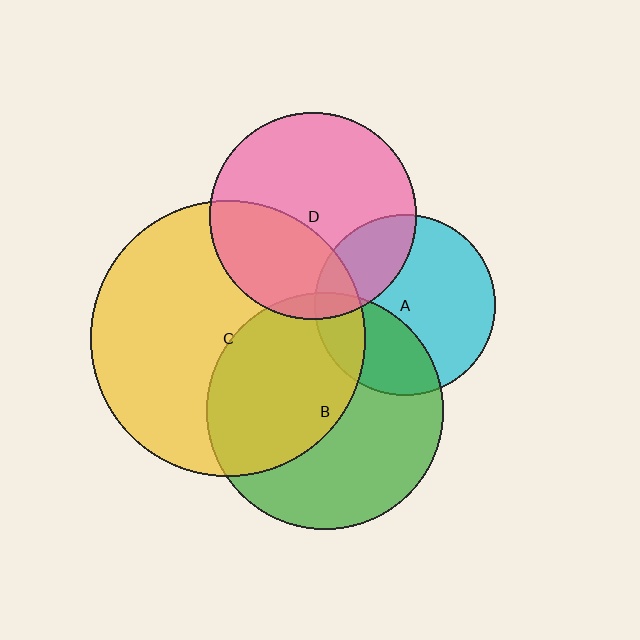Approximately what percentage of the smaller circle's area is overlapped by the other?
Approximately 15%.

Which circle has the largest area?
Circle C (yellow).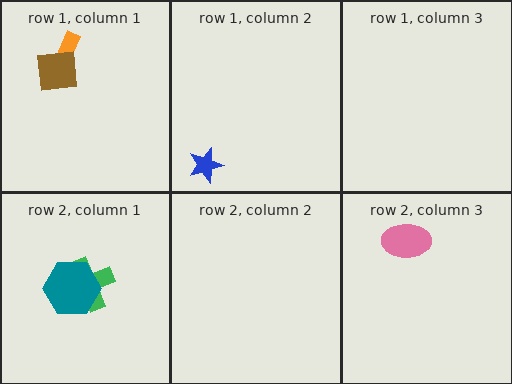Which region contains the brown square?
The row 1, column 1 region.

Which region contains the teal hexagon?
The row 2, column 1 region.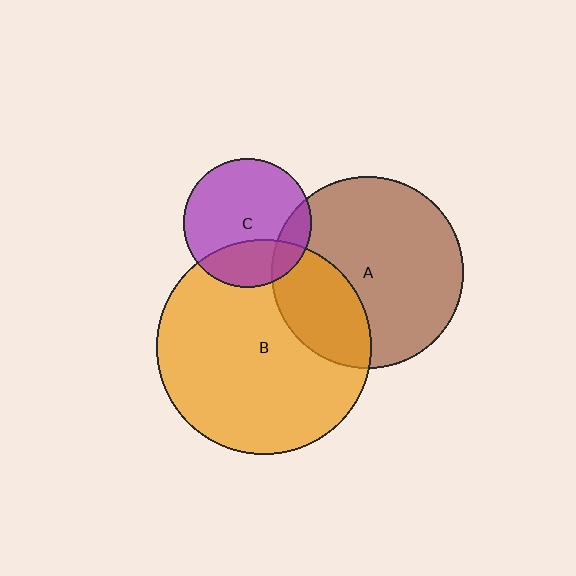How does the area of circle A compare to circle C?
Approximately 2.2 times.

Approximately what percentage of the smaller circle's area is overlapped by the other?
Approximately 30%.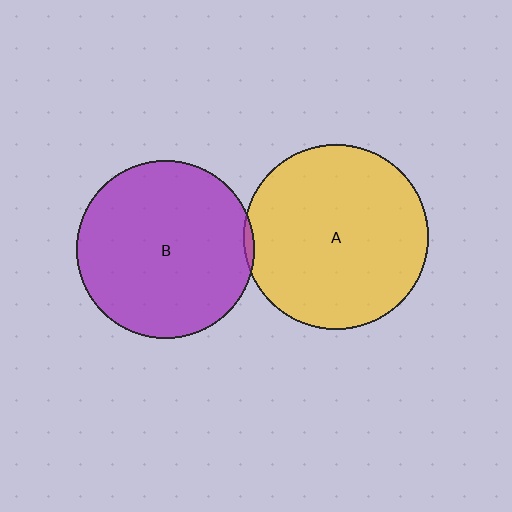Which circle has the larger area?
Circle A (yellow).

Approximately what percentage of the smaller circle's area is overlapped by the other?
Approximately 5%.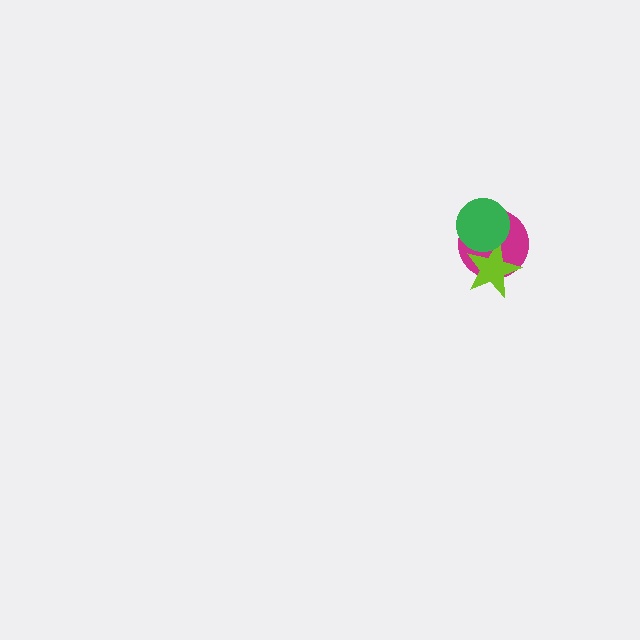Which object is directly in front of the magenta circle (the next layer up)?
The lime star is directly in front of the magenta circle.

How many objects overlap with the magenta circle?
2 objects overlap with the magenta circle.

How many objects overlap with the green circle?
2 objects overlap with the green circle.